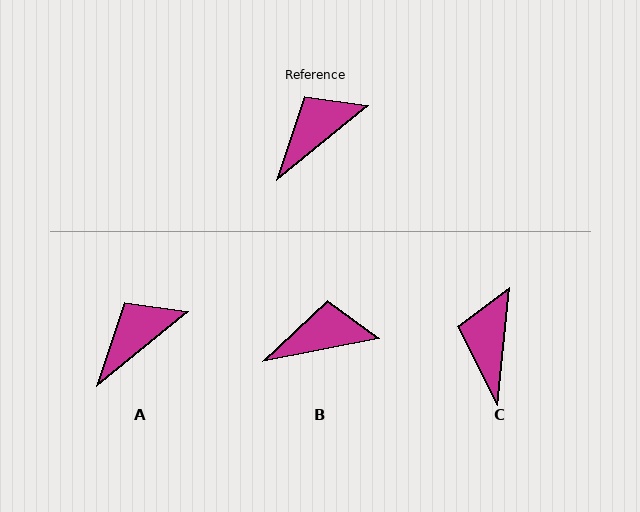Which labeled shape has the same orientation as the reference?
A.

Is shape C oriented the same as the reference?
No, it is off by about 45 degrees.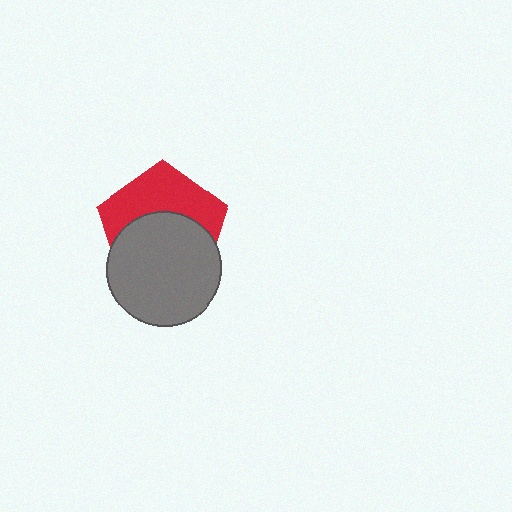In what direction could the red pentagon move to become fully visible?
The red pentagon could move up. That would shift it out from behind the gray circle entirely.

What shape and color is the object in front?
The object in front is a gray circle.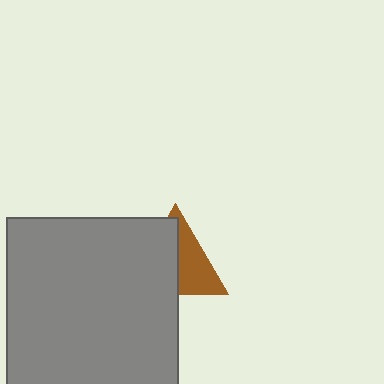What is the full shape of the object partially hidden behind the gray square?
The partially hidden object is a brown triangle.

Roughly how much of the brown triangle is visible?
About half of it is visible (roughly 45%).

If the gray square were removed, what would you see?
You would see the complete brown triangle.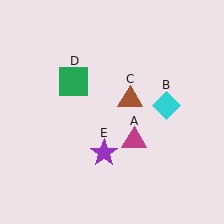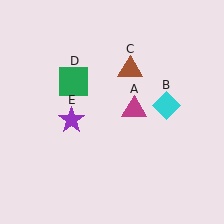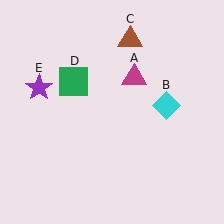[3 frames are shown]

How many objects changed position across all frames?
3 objects changed position: magenta triangle (object A), brown triangle (object C), purple star (object E).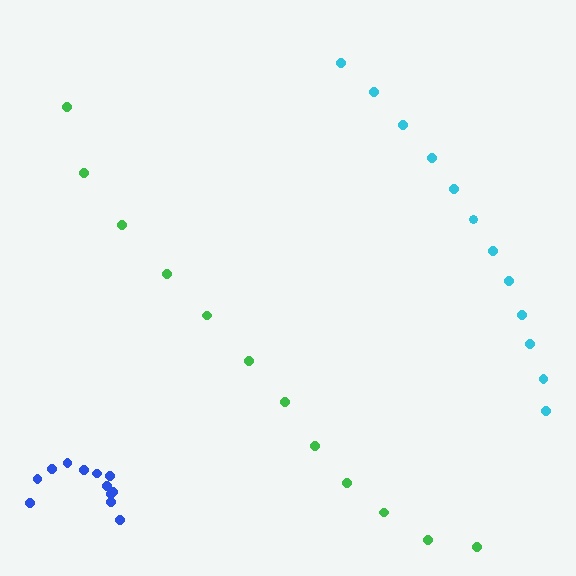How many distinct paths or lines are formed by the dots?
There are 3 distinct paths.